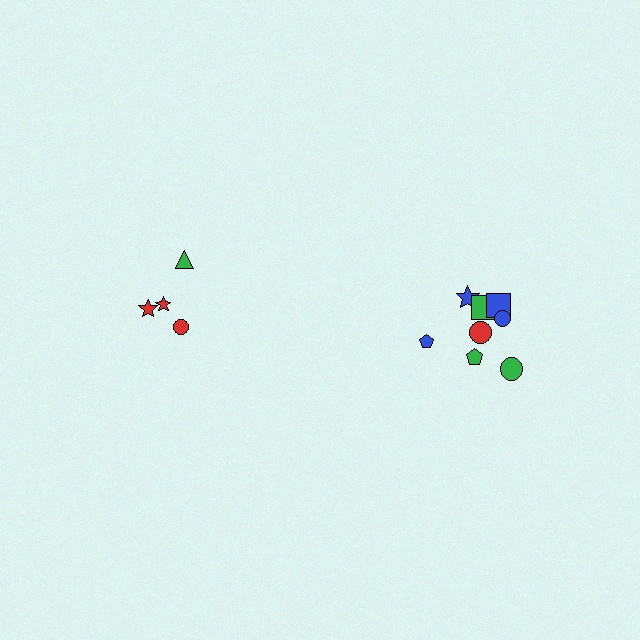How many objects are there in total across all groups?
There are 12 objects.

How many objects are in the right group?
There are 8 objects.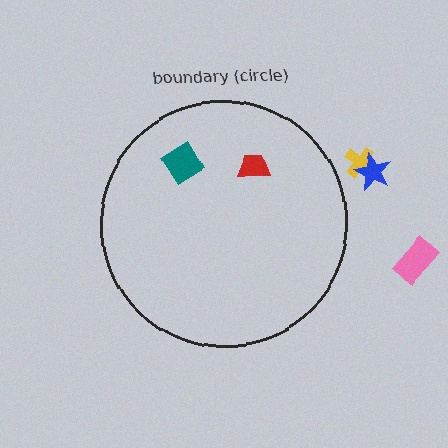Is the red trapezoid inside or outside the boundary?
Inside.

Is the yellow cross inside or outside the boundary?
Outside.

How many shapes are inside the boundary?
2 inside, 3 outside.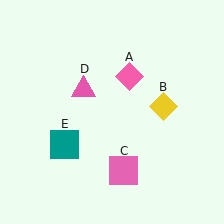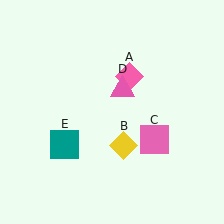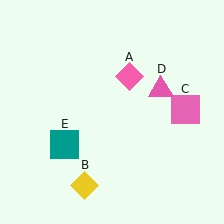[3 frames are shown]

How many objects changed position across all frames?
3 objects changed position: yellow diamond (object B), pink square (object C), pink triangle (object D).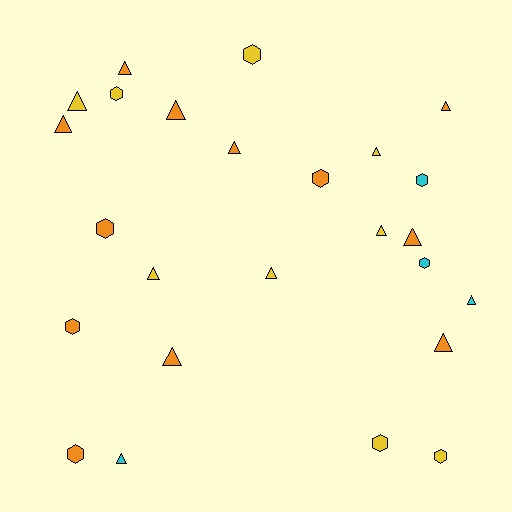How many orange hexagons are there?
There are 4 orange hexagons.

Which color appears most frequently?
Orange, with 12 objects.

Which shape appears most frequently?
Triangle, with 15 objects.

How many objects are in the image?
There are 25 objects.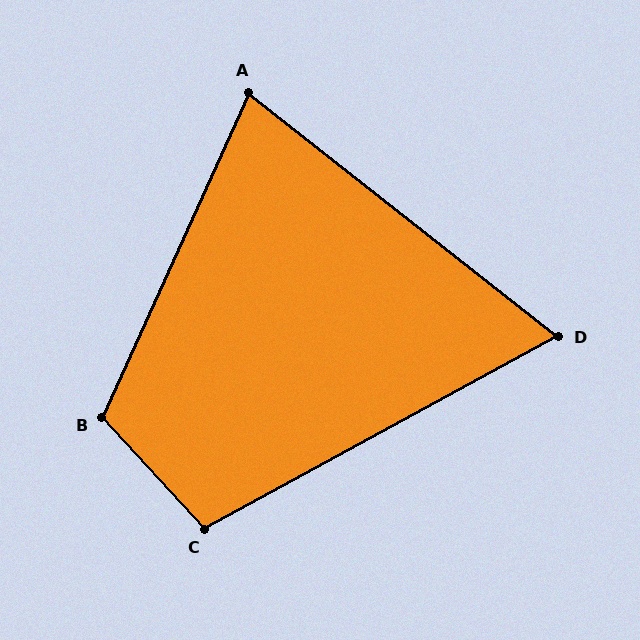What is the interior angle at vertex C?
Approximately 104 degrees (obtuse).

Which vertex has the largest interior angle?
B, at approximately 113 degrees.